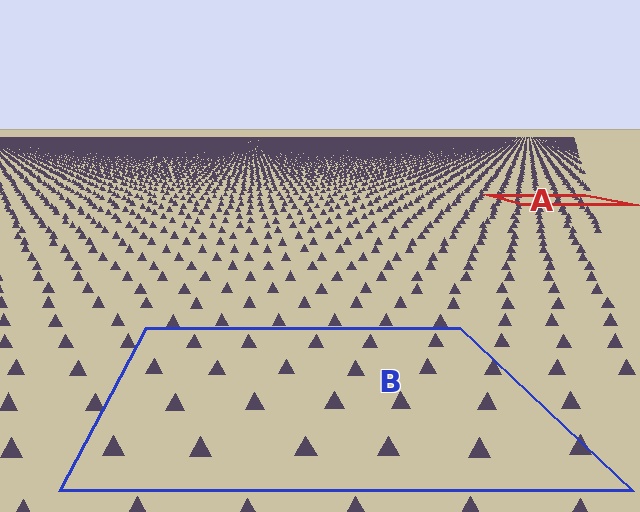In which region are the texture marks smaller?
The texture marks are smaller in region A, because it is farther away.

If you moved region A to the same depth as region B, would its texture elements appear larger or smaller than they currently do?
They would appear larger. At a closer depth, the same texture elements are projected at a bigger on-screen size.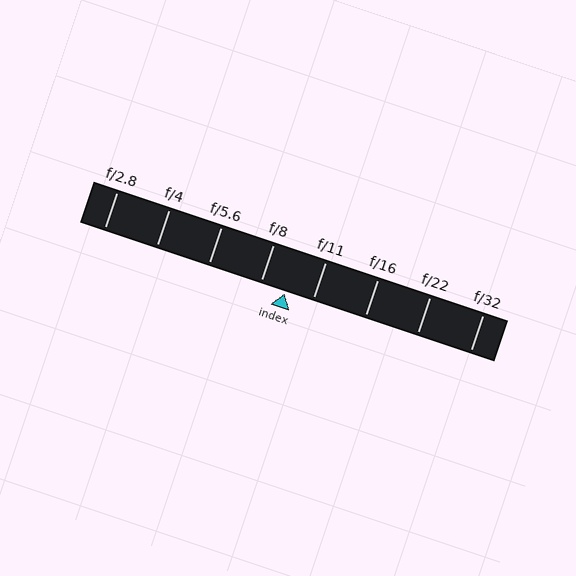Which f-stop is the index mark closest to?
The index mark is closest to f/8.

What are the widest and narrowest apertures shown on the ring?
The widest aperture shown is f/2.8 and the narrowest is f/32.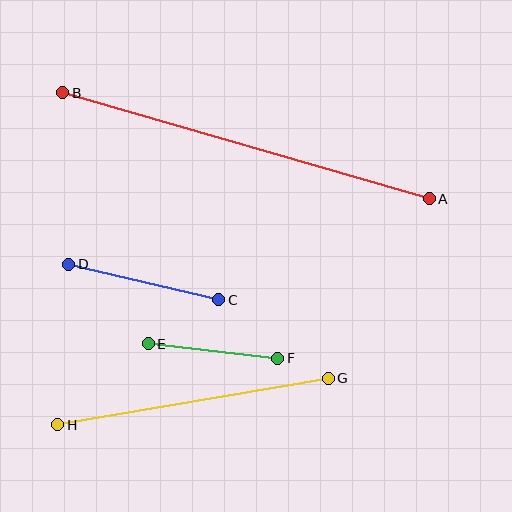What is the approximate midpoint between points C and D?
The midpoint is at approximately (144, 282) pixels.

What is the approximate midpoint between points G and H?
The midpoint is at approximately (193, 401) pixels.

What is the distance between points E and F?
The distance is approximately 130 pixels.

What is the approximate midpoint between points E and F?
The midpoint is at approximately (213, 351) pixels.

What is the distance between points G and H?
The distance is approximately 275 pixels.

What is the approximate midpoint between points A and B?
The midpoint is at approximately (246, 146) pixels.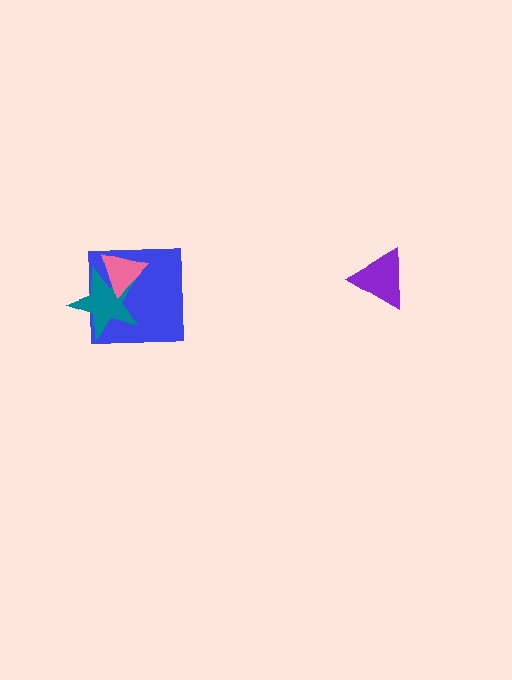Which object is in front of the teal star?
The pink triangle is in front of the teal star.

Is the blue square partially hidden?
Yes, it is partially covered by another shape.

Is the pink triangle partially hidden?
No, no other shape covers it.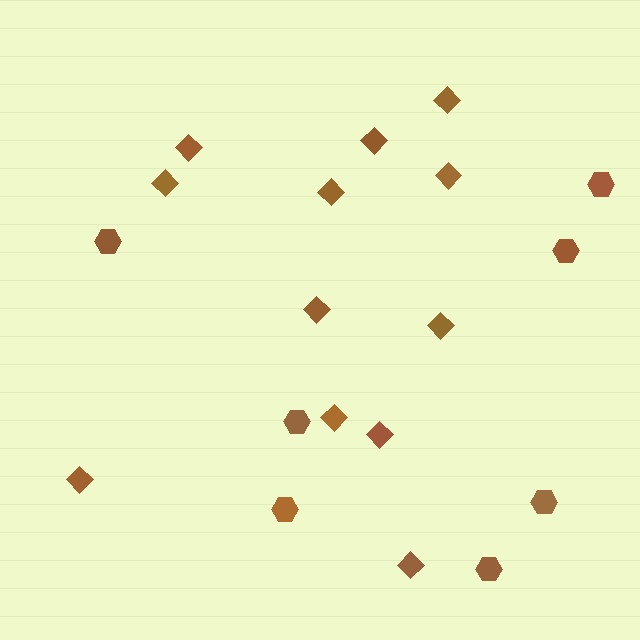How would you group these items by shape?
There are 2 groups: one group of diamonds (12) and one group of hexagons (7).